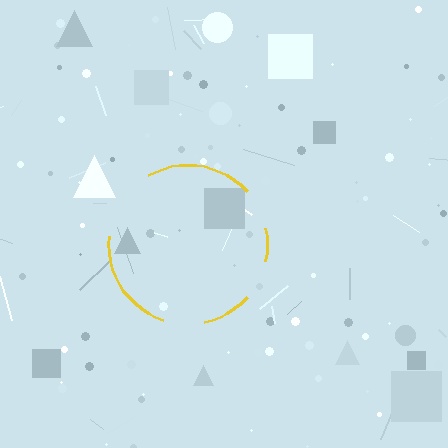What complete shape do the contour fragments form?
The contour fragments form a circle.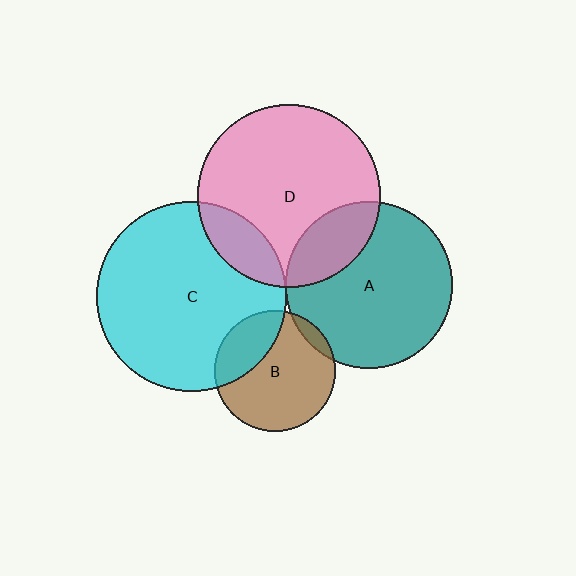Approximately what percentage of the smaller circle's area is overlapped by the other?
Approximately 5%.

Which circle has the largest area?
Circle C (cyan).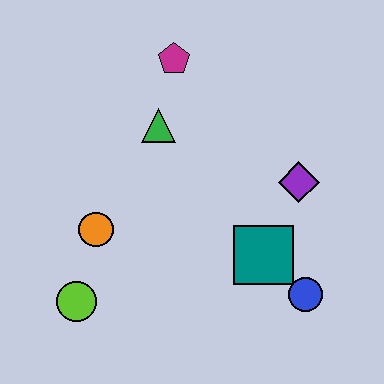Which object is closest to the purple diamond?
The teal square is closest to the purple diamond.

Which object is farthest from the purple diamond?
The lime circle is farthest from the purple diamond.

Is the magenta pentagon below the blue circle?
No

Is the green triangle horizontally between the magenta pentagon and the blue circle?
No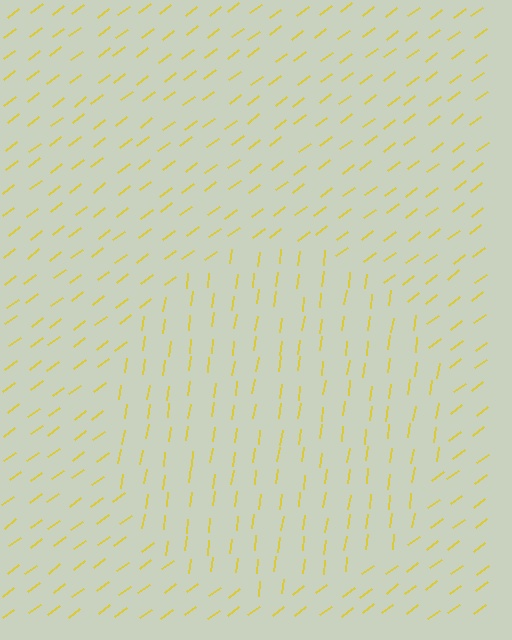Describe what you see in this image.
The image is filled with small yellow line segments. A circle region in the image has lines oriented differently from the surrounding lines, creating a visible texture boundary.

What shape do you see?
I see a circle.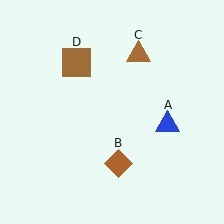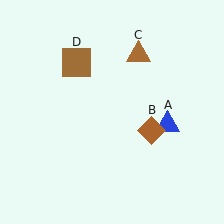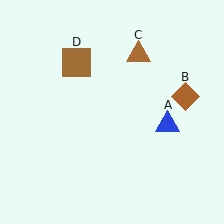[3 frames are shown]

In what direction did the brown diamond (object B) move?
The brown diamond (object B) moved up and to the right.